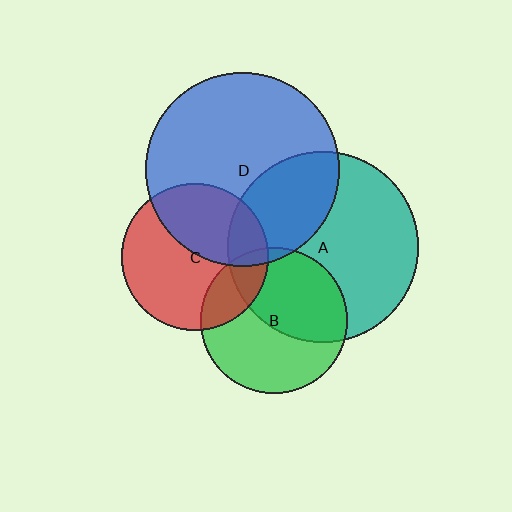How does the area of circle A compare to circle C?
Approximately 1.7 times.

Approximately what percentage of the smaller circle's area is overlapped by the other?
Approximately 50%.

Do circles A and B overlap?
Yes.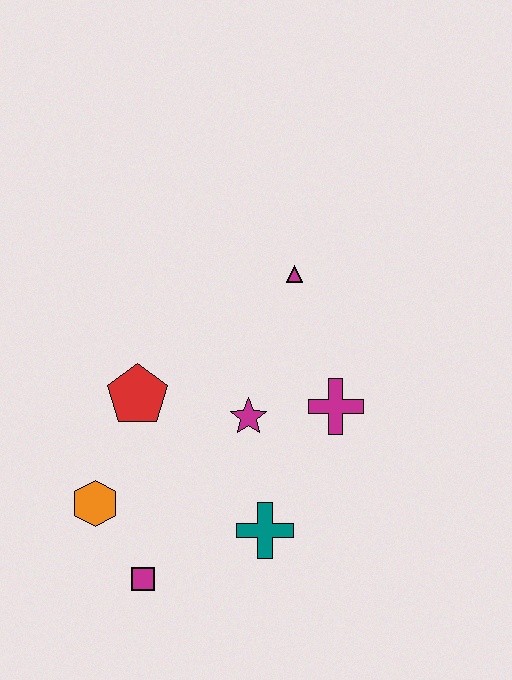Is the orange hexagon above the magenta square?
Yes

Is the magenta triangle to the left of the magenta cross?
Yes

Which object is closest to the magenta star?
The magenta cross is closest to the magenta star.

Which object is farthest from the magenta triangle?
The magenta square is farthest from the magenta triangle.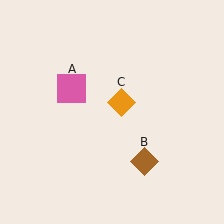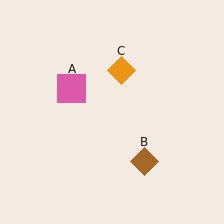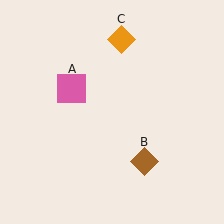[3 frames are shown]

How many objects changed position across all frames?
1 object changed position: orange diamond (object C).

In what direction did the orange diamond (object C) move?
The orange diamond (object C) moved up.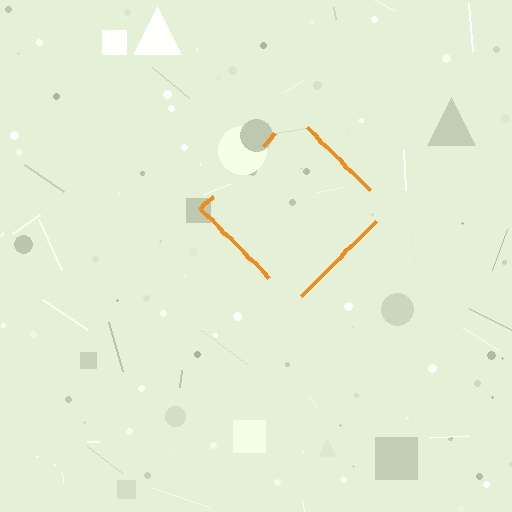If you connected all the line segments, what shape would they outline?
They would outline a diamond.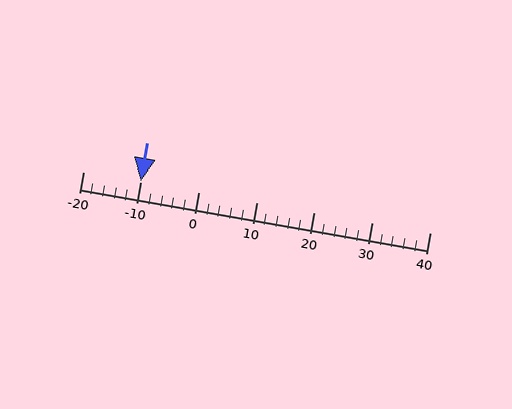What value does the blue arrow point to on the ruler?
The blue arrow points to approximately -10.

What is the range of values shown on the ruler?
The ruler shows values from -20 to 40.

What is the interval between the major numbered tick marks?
The major tick marks are spaced 10 units apart.